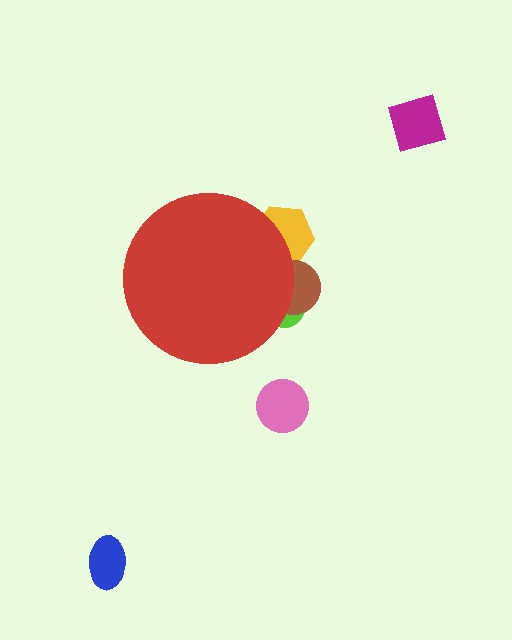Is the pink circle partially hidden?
No, the pink circle is fully visible.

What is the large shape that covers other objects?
A red circle.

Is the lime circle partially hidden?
Yes, the lime circle is partially hidden behind the red circle.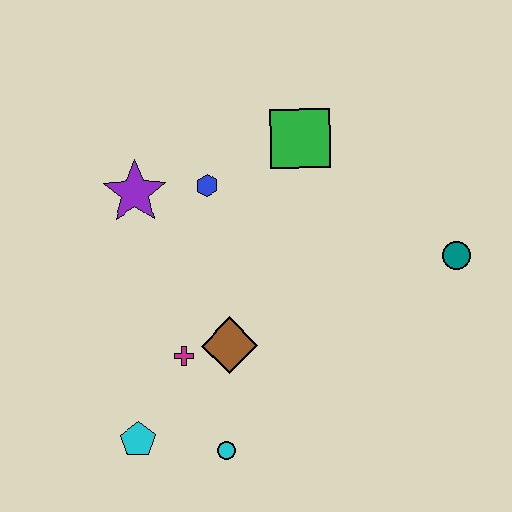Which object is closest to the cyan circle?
The cyan pentagon is closest to the cyan circle.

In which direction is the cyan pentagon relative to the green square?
The cyan pentagon is below the green square.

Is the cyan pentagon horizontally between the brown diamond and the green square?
No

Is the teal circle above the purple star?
No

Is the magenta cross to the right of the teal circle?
No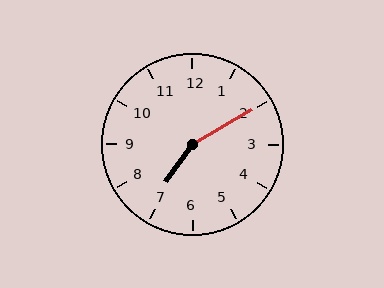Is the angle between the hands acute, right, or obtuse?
It is obtuse.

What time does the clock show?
7:10.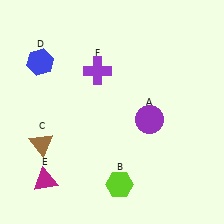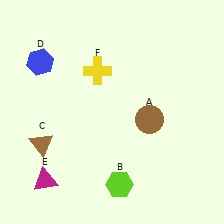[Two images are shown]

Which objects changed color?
A changed from purple to brown. F changed from purple to yellow.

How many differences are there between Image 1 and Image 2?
There are 2 differences between the two images.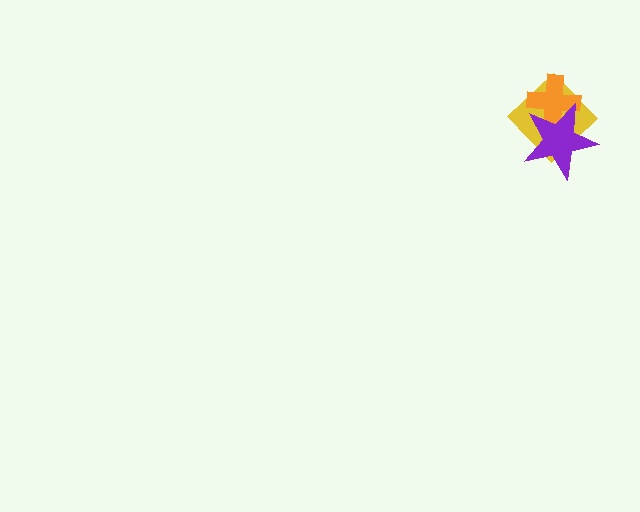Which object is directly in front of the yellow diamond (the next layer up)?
The orange cross is directly in front of the yellow diamond.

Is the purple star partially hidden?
No, no other shape covers it.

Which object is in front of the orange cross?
The purple star is in front of the orange cross.